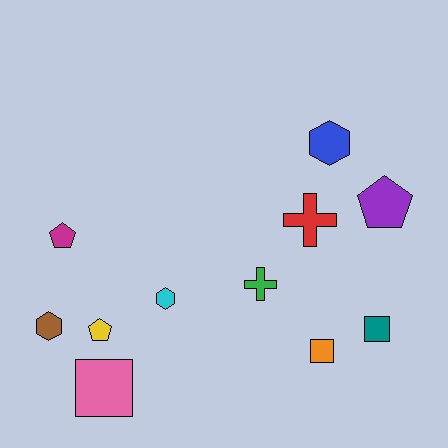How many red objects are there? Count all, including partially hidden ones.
There is 1 red object.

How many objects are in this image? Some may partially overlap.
There are 11 objects.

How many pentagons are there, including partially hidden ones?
There are 3 pentagons.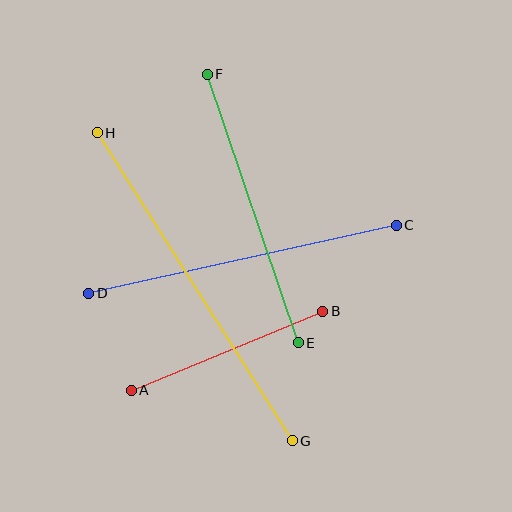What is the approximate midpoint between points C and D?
The midpoint is at approximately (242, 259) pixels.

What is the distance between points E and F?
The distance is approximately 284 pixels.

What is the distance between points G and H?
The distance is approximately 365 pixels.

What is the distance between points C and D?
The distance is approximately 315 pixels.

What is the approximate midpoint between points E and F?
The midpoint is at approximately (253, 209) pixels.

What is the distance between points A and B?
The distance is approximately 207 pixels.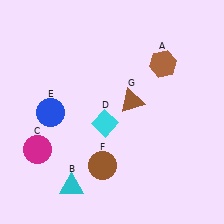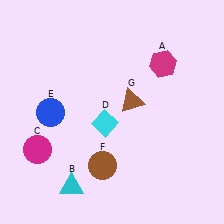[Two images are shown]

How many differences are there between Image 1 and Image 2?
There is 1 difference between the two images.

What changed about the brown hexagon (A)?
In Image 1, A is brown. In Image 2, it changed to magenta.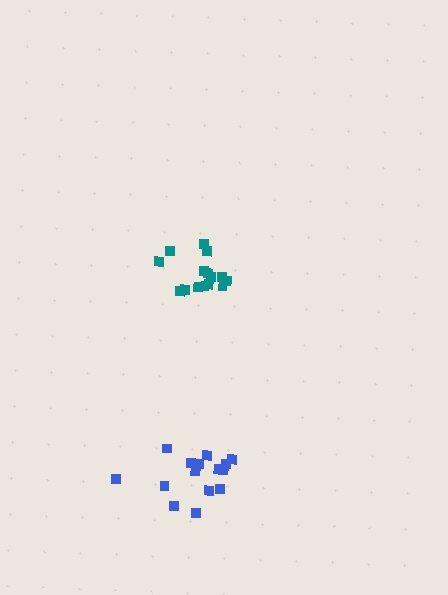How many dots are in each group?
Group 1: 15 dots, Group 2: 15 dots (30 total).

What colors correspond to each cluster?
The clusters are colored: teal, blue.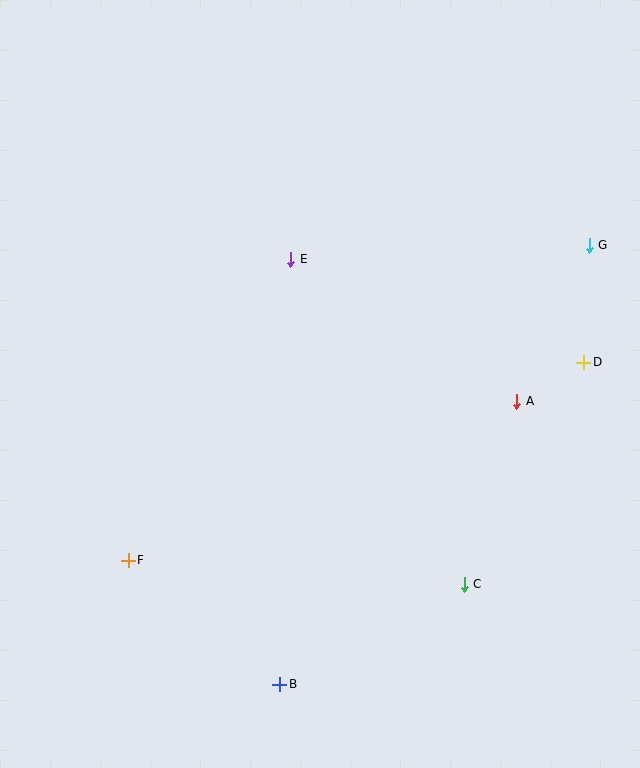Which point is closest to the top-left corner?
Point E is closest to the top-left corner.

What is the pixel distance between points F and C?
The distance between F and C is 337 pixels.